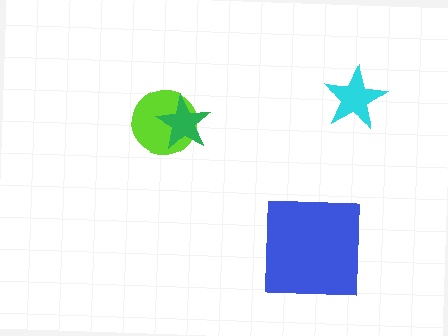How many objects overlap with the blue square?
0 objects overlap with the blue square.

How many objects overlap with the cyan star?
0 objects overlap with the cyan star.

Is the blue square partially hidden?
No, no other shape covers it.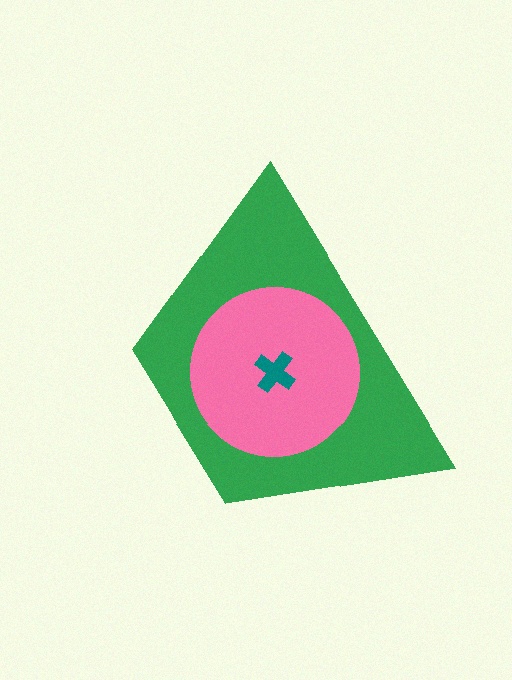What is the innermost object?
The teal cross.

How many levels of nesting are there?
3.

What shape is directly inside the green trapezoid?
The pink circle.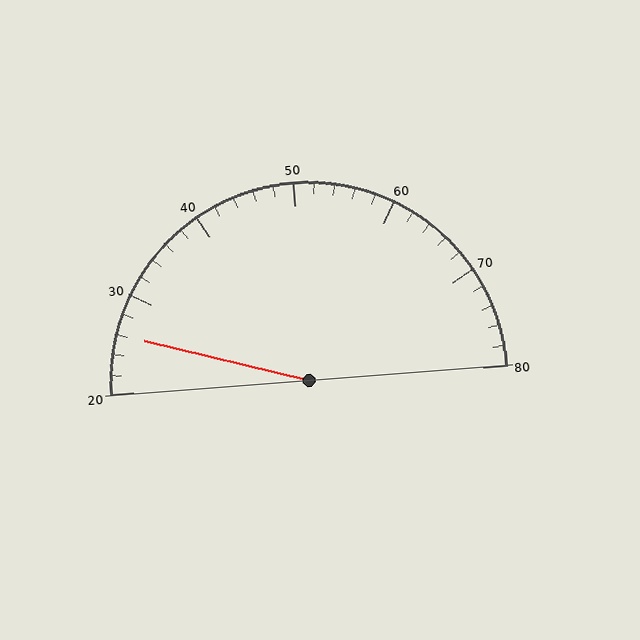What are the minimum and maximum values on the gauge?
The gauge ranges from 20 to 80.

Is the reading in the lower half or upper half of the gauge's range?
The reading is in the lower half of the range (20 to 80).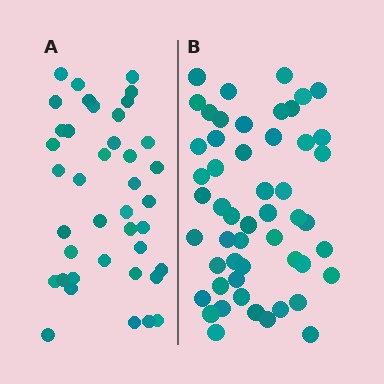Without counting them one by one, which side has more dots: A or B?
Region B (the right region) has more dots.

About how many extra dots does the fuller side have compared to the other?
Region B has roughly 12 or so more dots than region A.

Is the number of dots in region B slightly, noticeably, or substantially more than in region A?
Region B has noticeably more, but not dramatically so. The ratio is roughly 1.3 to 1.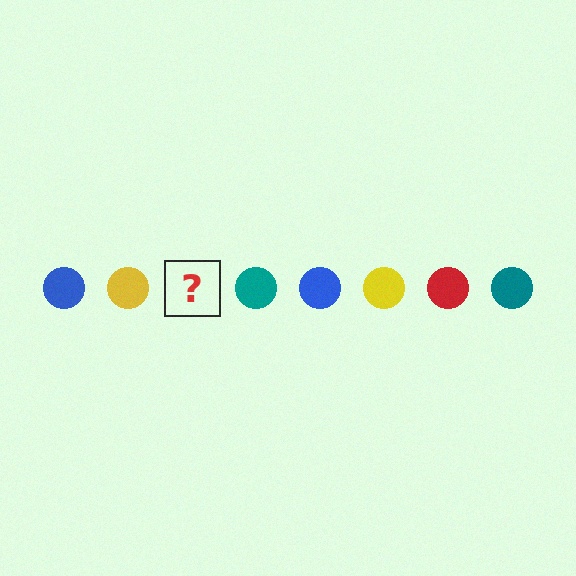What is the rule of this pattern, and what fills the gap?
The rule is that the pattern cycles through blue, yellow, red, teal circles. The gap should be filled with a red circle.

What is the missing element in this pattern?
The missing element is a red circle.